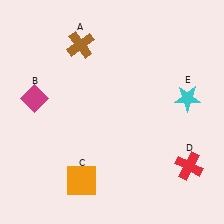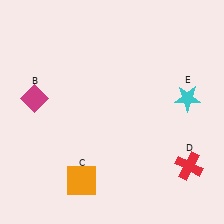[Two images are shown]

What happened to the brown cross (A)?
The brown cross (A) was removed in Image 2. It was in the top-left area of Image 1.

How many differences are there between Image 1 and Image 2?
There is 1 difference between the two images.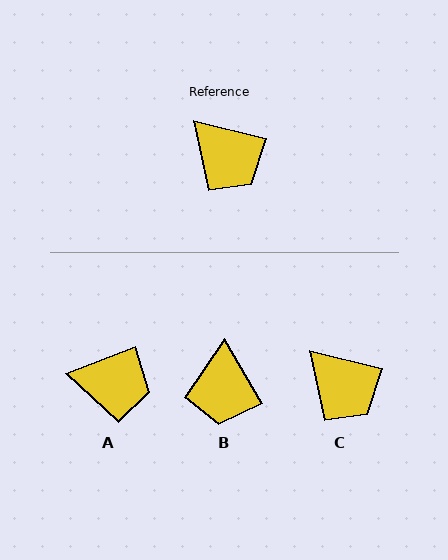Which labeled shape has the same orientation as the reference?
C.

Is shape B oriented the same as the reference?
No, it is off by about 46 degrees.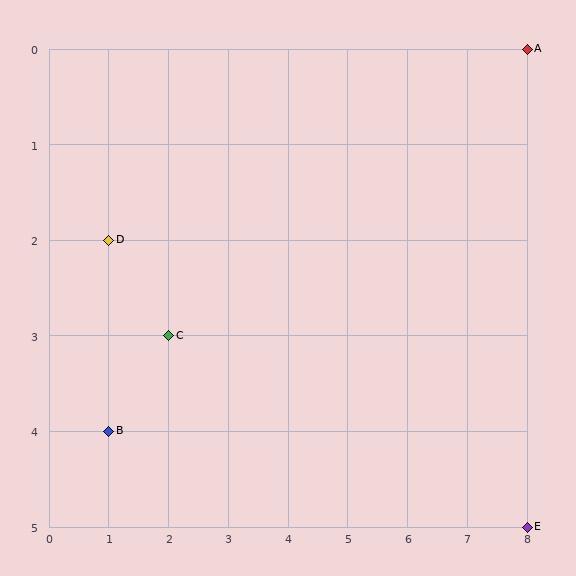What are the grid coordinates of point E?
Point E is at grid coordinates (8, 5).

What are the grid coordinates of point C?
Point C is at grid coordinates (2, 3).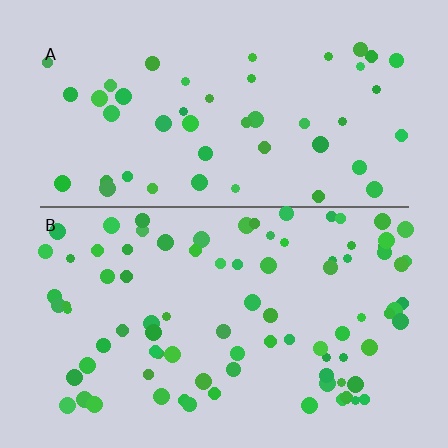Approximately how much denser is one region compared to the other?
Approximately 1.8× — region B over region A.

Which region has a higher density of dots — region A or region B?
B (the bottom).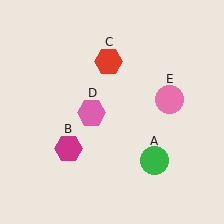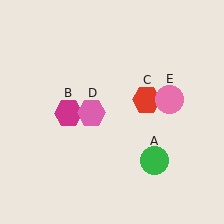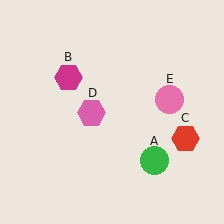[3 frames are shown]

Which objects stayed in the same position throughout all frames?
Green circle (object A) and pink hexagon (object D) and pink circle (object E) remained stationary.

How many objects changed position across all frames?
2 objects changed position: magenta hexagon (object B), red hexagon (object C).